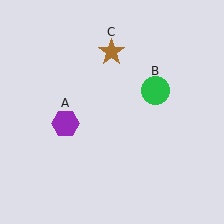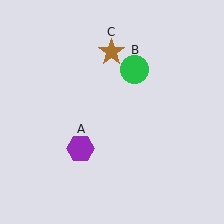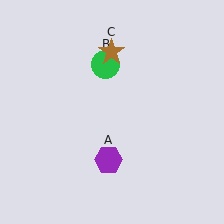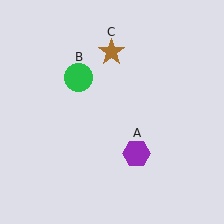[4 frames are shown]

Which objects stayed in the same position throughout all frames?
Brown star (object C) remained stationary.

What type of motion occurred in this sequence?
The purple hexagon (object A), green circle (object B) rotated counterclockwise around the center of the scene.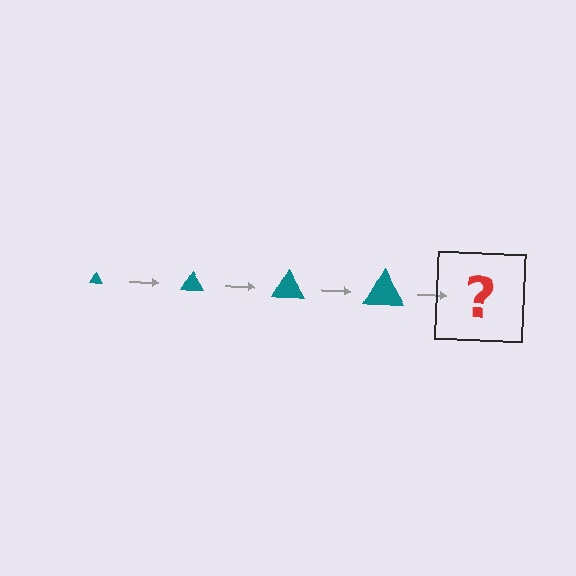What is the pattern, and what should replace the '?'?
The pattern is that the triangle gets progressively larger each step. The '?' should be a teal triangle, larger than the previous one.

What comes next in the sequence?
The next element should be a teal triangle, larger than the previous one.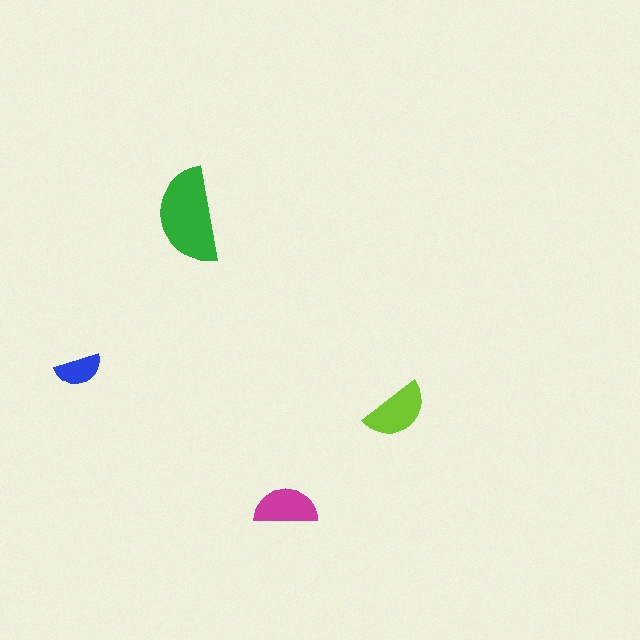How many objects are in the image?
There are 4 objects in the image.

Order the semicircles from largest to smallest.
the green one, the lime one, the magenta one, the blue one.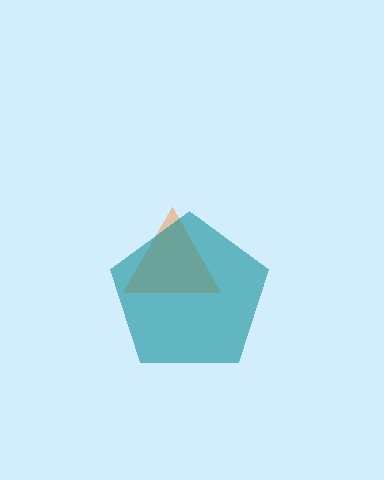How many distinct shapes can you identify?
There are 2 distinct shapes: an orange triangle, a teal pentagon.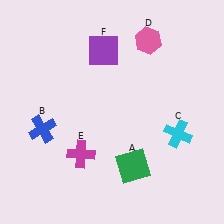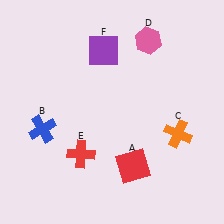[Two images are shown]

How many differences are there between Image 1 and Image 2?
There are 3 differences between the two images.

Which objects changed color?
A changed from green to red. C changed from cyan to orange. E changed from magenta to red.